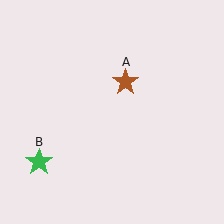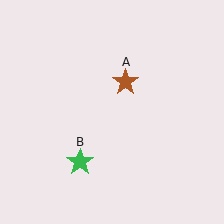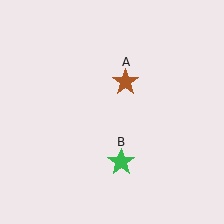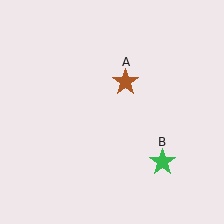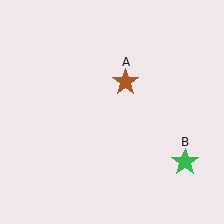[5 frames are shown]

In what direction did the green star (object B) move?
The green star (object B) moved right.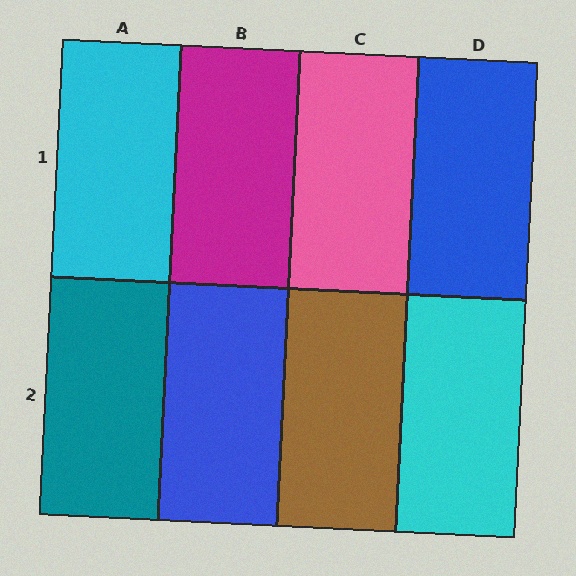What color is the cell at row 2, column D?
Cyan.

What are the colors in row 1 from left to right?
Cyan, magenta, pink, blue.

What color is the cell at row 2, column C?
Brown.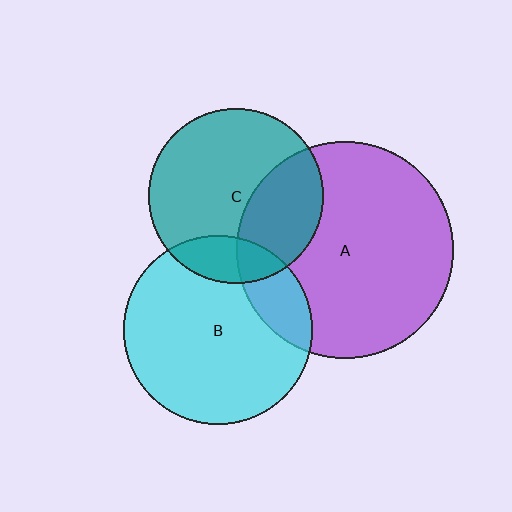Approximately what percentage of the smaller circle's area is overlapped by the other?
Approximately 20%.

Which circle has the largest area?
Circle A (purple).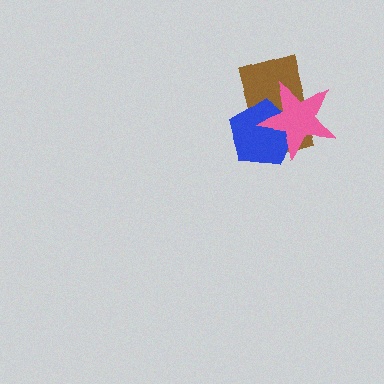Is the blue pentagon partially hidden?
Yes, it is partially covered by another shape.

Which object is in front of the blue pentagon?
The pink star is in front of the blue pentagon.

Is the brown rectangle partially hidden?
Yes, it is partially covered by another shape.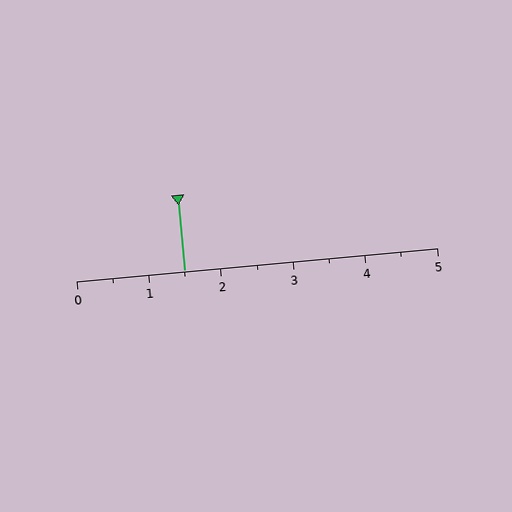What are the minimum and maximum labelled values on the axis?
The axis runs from 0 to 5.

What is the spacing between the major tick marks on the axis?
The major ticks are spaced 1 apart.